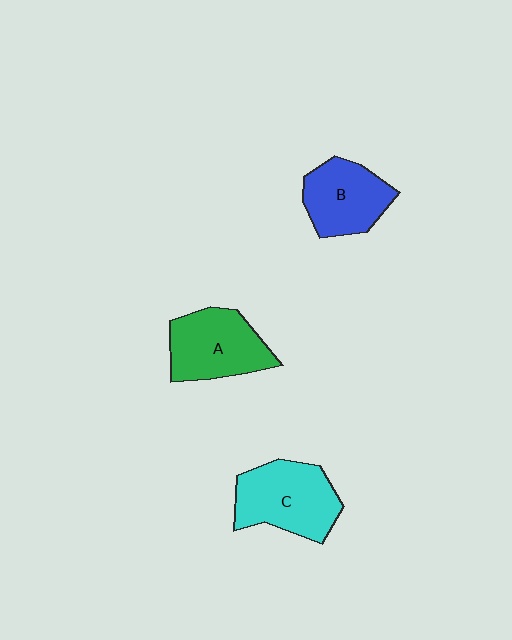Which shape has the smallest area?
Shape B (blue).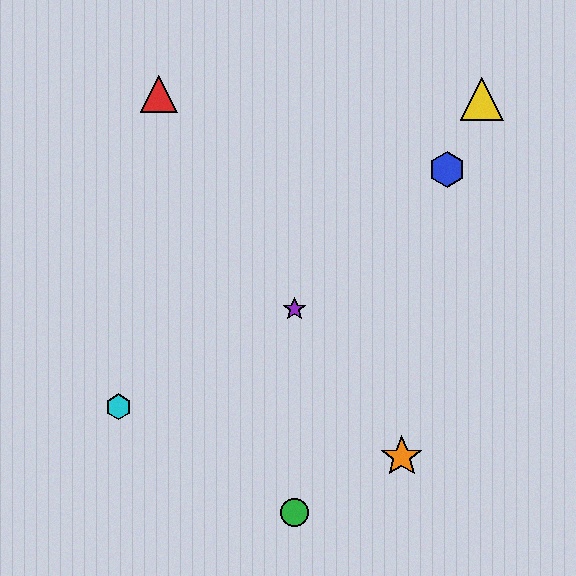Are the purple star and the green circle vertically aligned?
Yes, both are at x≈295.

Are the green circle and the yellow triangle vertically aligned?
No, the green circle is at x≈295 and the yellow triangle is at x≈482.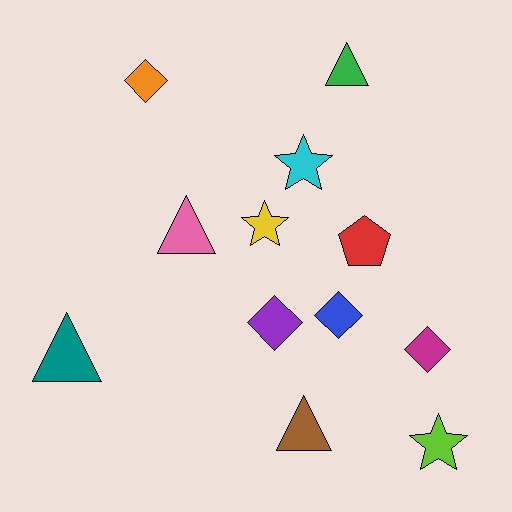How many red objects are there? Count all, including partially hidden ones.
There is 1 red object.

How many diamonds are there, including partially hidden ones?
There are 4 diamonds.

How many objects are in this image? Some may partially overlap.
There are 12 objects.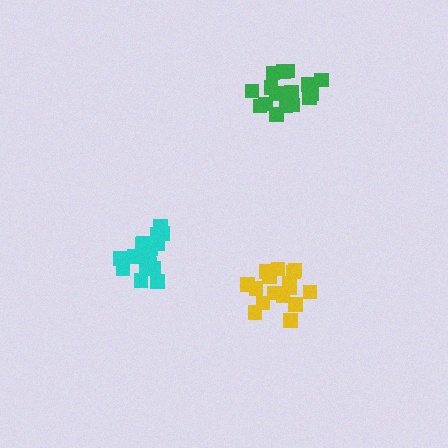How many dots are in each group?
Group 1: 17 dots, Group 2: 18 dots, Group 3: 17 dots (52 total).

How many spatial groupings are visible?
There are 3 spatial groupings.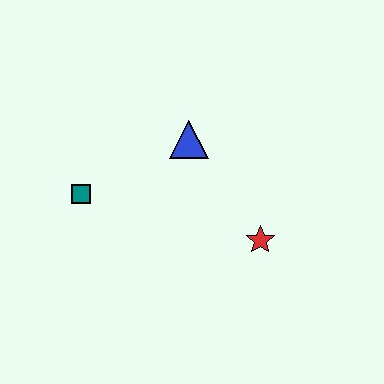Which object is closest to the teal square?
The blue triangle is closest to the teal square.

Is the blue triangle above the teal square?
Yes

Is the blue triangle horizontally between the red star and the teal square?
Yes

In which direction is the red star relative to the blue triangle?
The red star is below the blue triangle.